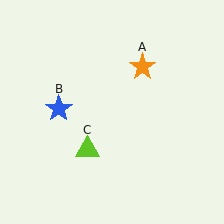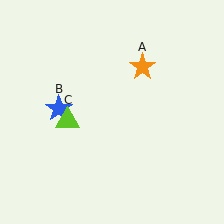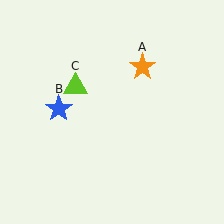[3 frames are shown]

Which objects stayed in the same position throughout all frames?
Orange star (object A) and blue star (object B) remained stationary.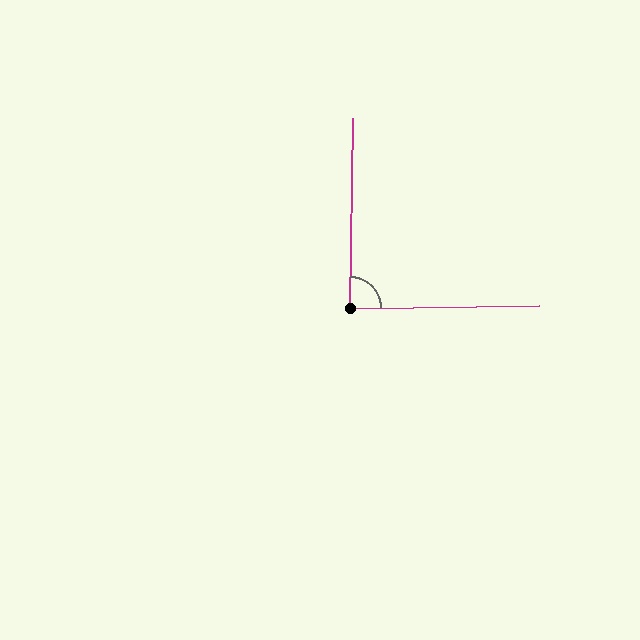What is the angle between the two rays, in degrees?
Approximately 88 degrees.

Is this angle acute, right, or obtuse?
It is approximately a right angle.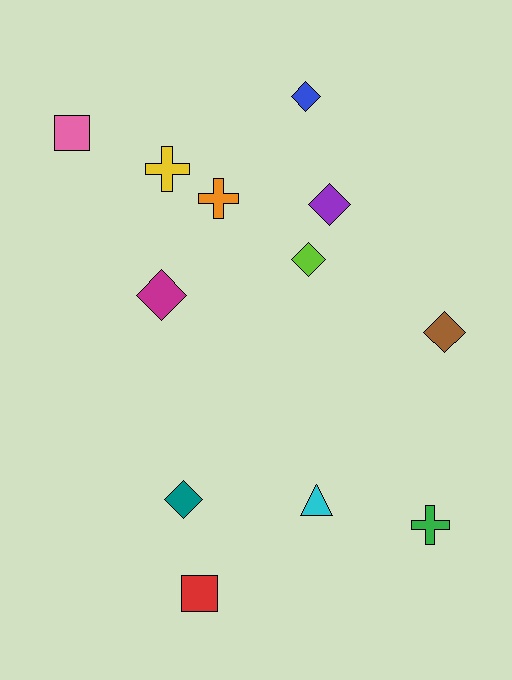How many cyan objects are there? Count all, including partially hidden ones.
There is 1 cyan object.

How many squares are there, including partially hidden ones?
There are 2 squares.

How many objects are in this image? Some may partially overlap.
There are 12 objects.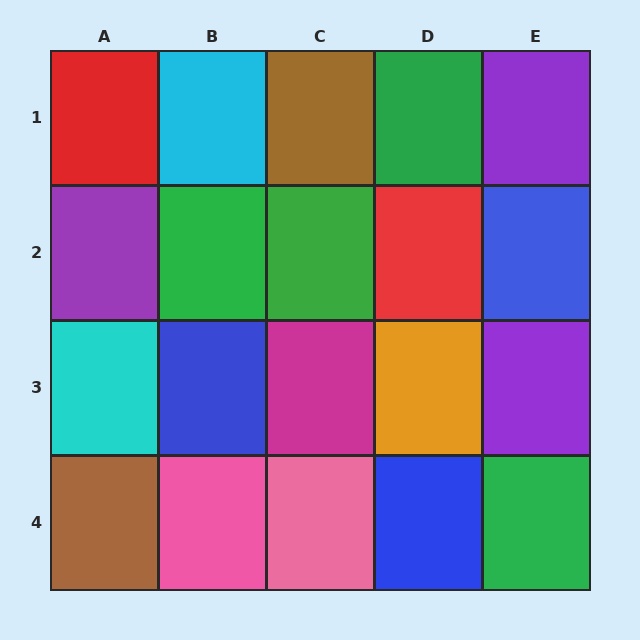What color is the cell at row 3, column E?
Purple.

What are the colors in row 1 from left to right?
Red, cyan, brown, green, purple.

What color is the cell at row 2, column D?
Red.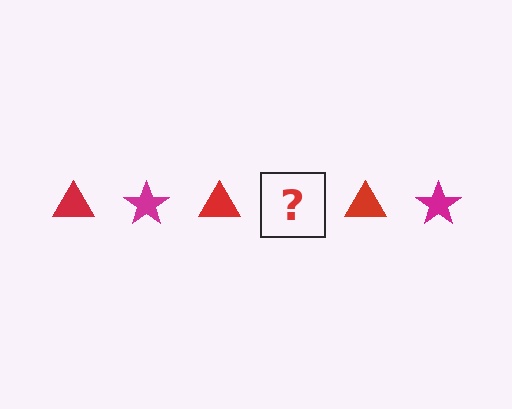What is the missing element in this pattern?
The missing element is a magenta star.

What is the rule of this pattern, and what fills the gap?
The rule is that the pattern alternates between red triangle and magenta star. The gap should be filled with a magenta star.